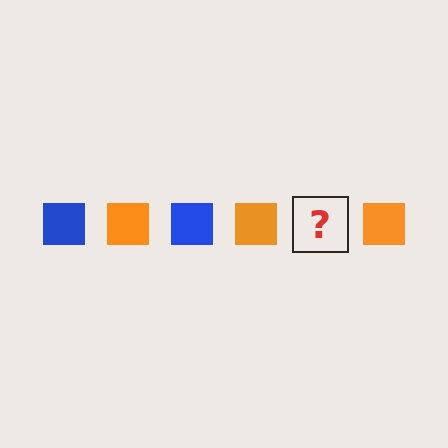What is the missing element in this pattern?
The missing element is a blue square.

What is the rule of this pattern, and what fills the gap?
The rule is that the pattern cycles through blue, orange squares. The gap should be filled with a blue square.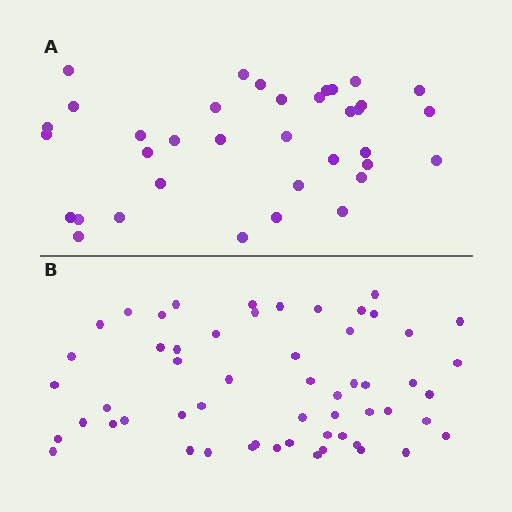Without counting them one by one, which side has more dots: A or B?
Region B (the bottom region) has more dots.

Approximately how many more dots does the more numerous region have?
Region B has approximately 20 more dots than region A.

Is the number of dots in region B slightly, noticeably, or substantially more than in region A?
Region B has substantially more. The ratio is roughly 1.6 to 1.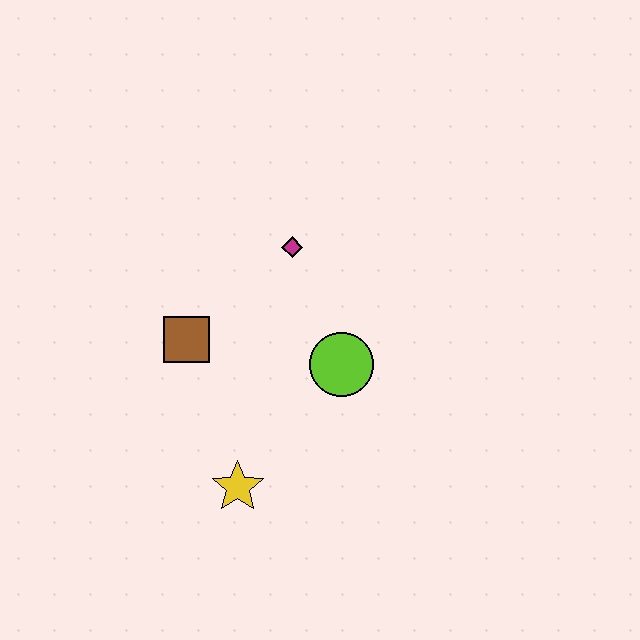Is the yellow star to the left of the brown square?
No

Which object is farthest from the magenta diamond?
The yellow star is farthest from the magenta diamond.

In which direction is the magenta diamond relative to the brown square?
The magenta diamond is to the right of the brown square.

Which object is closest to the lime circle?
The magenta diamond is closest to the lime circle.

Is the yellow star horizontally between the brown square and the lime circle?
Yes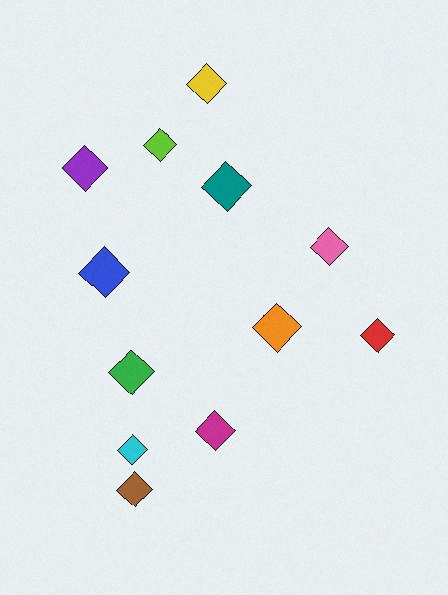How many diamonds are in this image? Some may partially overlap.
There are 12 diamonds.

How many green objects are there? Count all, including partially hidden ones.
There is 1 green object.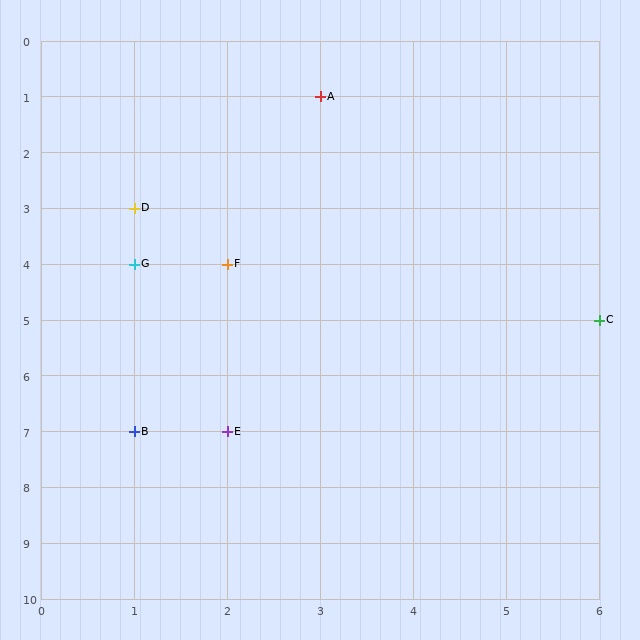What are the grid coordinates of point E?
Point E is at grid coordinates (2, 7).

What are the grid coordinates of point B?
Point B is at grid coordinates (1, 7).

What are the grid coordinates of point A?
Point A is at grid coordinates (3, 1).